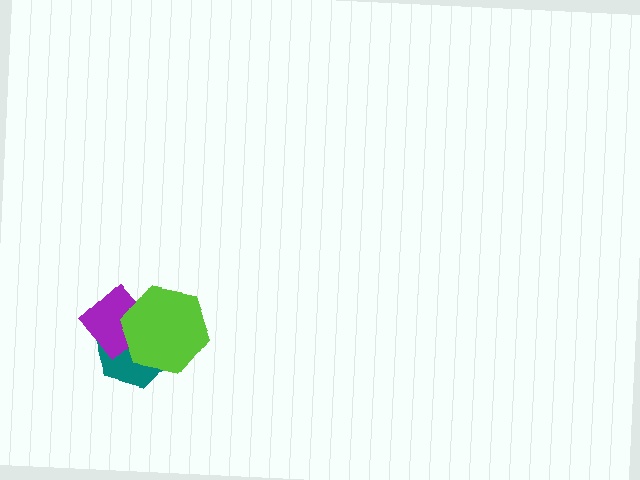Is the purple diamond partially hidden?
Yes, it is partially covered by another shape.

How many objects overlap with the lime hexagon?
2 objects overlap with the lime hexagon.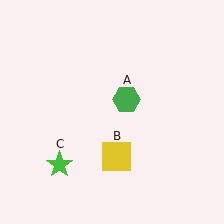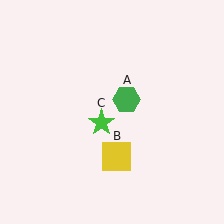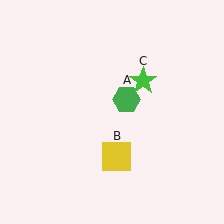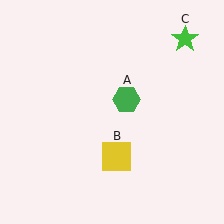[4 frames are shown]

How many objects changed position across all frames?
1 object changed position: green star (object C).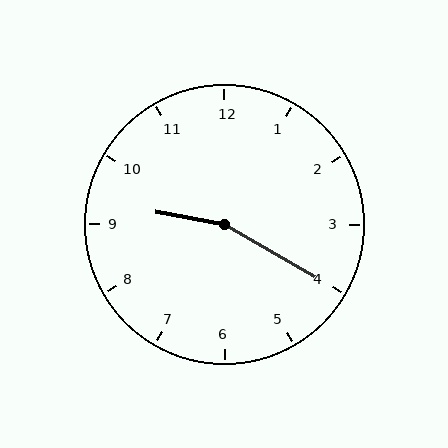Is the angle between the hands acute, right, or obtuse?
It is obtuse.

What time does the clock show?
9:20.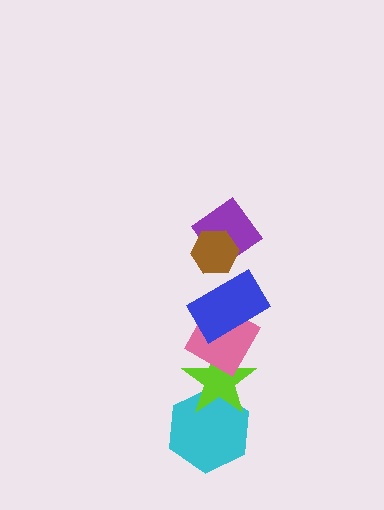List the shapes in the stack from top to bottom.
From top to bottom: the brown hexagon, the purple diamond, the blue rectangle, the pink diamond, the lime star, the cyan hexagon.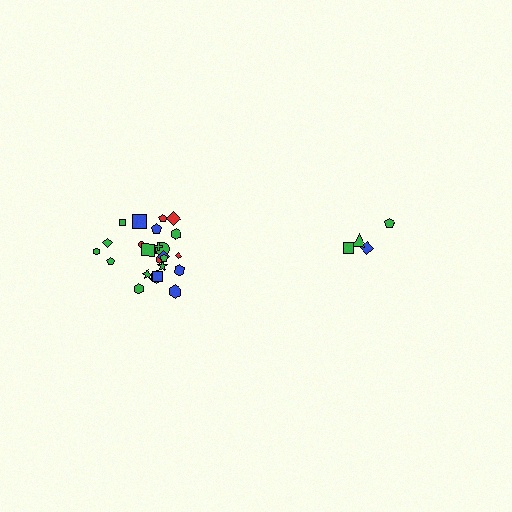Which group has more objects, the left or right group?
The left group.